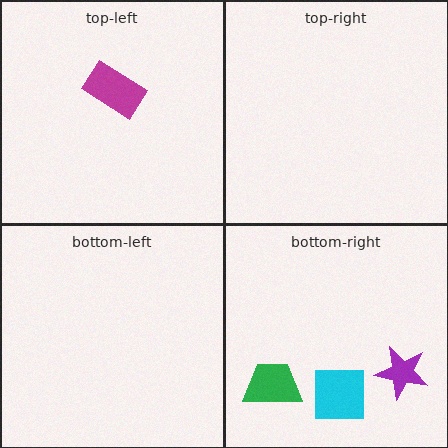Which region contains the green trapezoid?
The bottom-right region.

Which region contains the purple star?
The bottom-right region.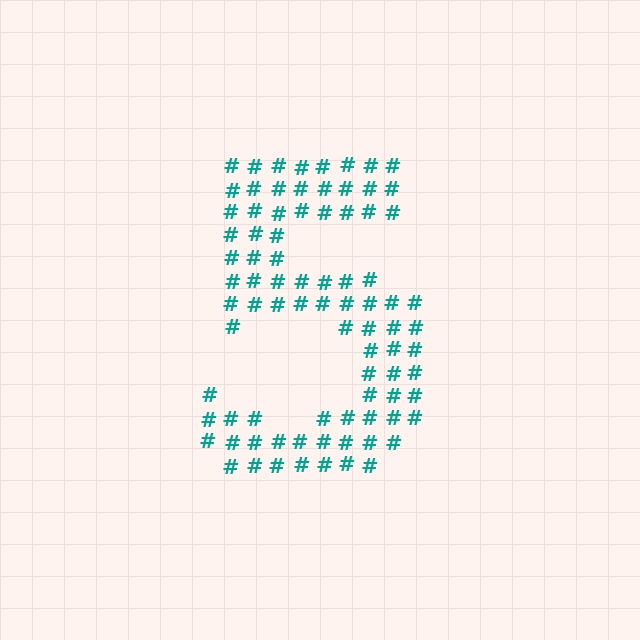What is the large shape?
The large shape is the digit 5.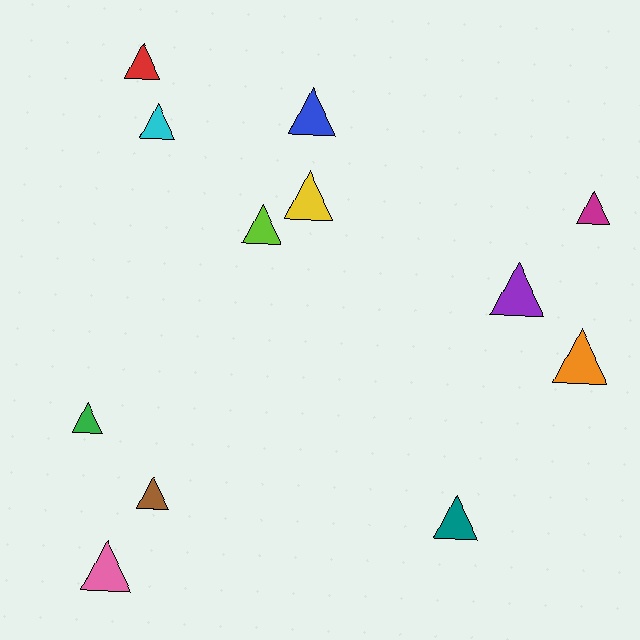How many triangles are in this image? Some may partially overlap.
There are 12 triangles.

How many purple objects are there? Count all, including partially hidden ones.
There is 1 purple object.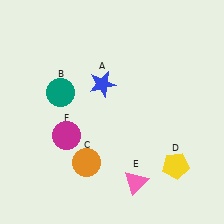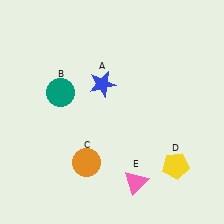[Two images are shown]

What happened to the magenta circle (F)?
The magenta circle (F) was removed in Image 2. It was in the bottom-left area of Image 1.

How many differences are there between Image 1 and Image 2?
There is 1 difference between the two images.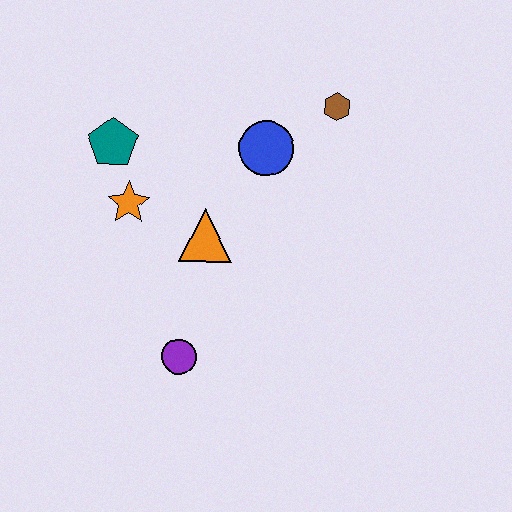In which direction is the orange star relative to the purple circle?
The orange star is above the purple circle.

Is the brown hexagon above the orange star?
Yes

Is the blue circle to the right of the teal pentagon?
Yes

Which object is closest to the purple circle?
The orange triangle is closest to the purple circle.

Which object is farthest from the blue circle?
The purple circle is farthest from the blue circle.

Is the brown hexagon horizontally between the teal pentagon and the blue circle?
No